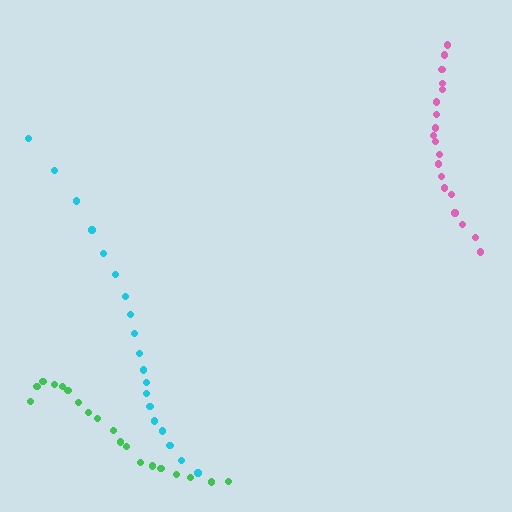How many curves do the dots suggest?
There are 3 distinct paths.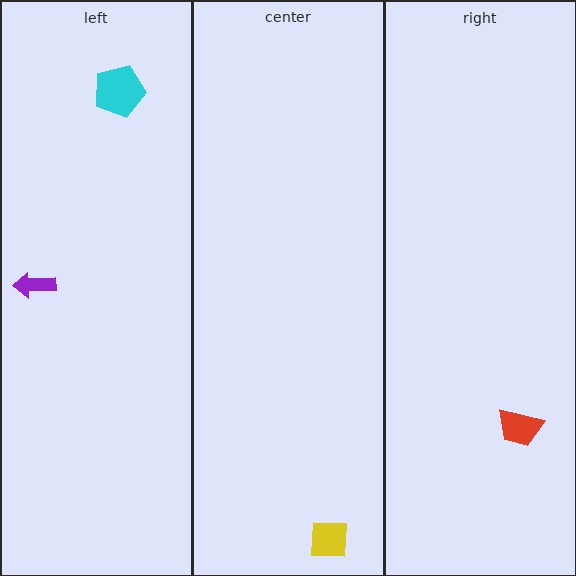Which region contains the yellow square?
The center region.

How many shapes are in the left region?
2.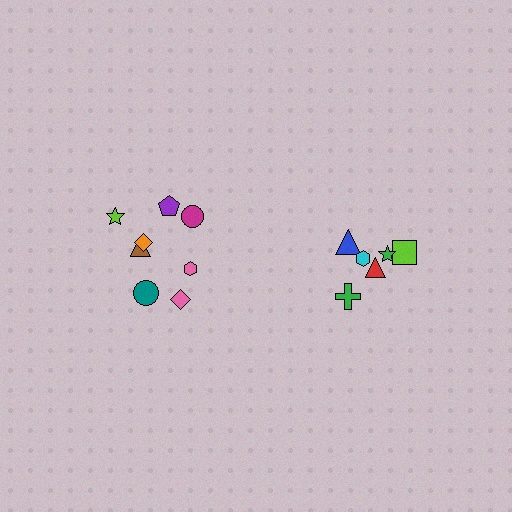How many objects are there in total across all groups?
There are 14 objects.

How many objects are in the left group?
There are 8 objects.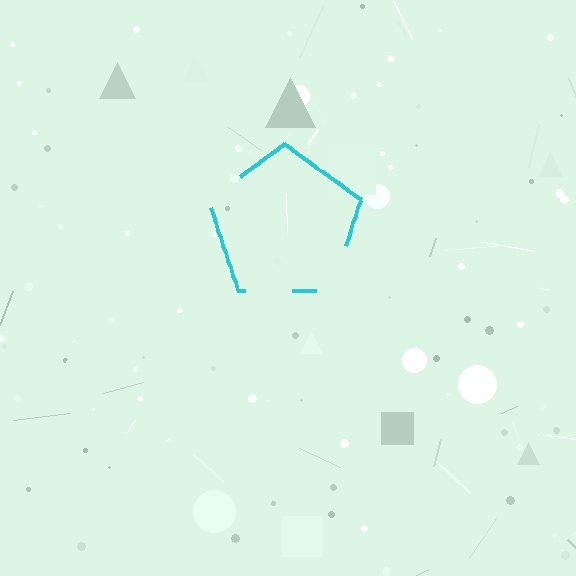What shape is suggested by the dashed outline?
The dashed outline suggests a pentagon.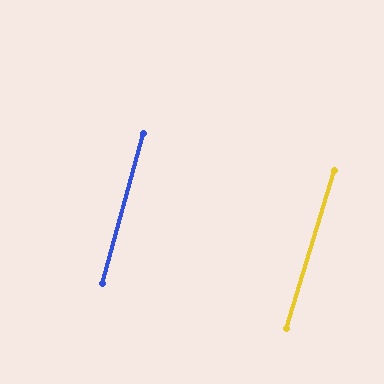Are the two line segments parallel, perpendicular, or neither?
Parallel — their directions differ by only 1.6°.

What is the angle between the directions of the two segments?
Approximately 2 degrees.